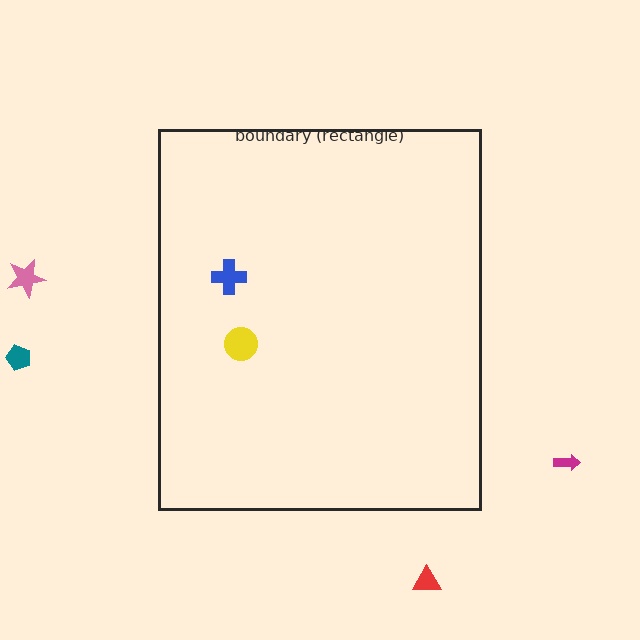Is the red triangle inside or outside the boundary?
Outside.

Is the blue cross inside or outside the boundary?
Inside.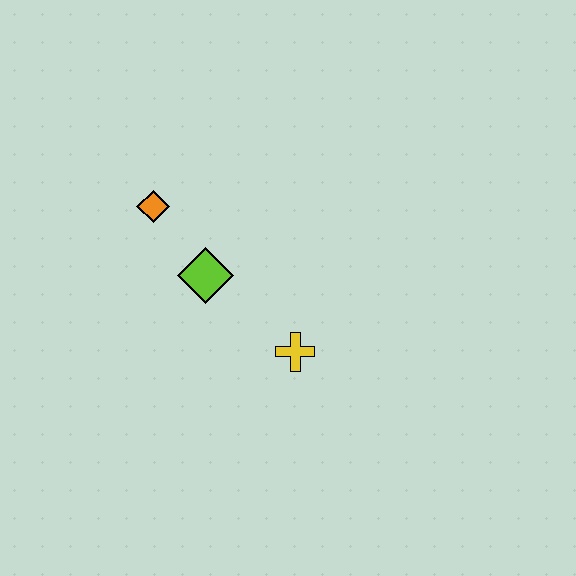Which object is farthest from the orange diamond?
The yellow cross is farthest from the orange diamond.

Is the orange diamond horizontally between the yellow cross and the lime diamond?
No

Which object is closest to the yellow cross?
The lime diamond is closest to the yellow cross.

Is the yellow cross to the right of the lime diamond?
Yes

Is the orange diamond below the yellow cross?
No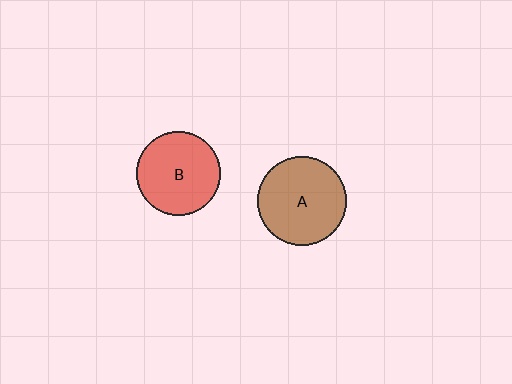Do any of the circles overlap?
No, none of the circles overlap.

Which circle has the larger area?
Circle A (brown).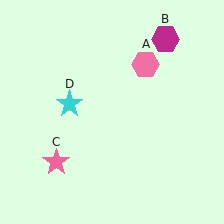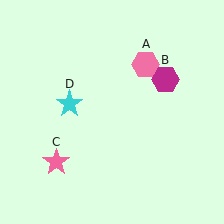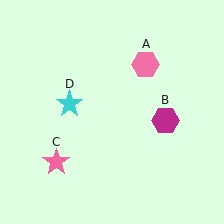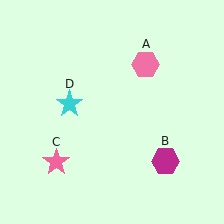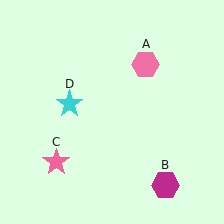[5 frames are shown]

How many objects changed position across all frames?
1 object changed position: magenta hexagon (object B).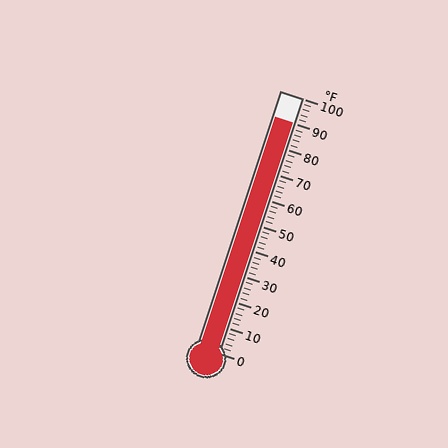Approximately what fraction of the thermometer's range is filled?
The thermometer is filled to approximately 90% of its range.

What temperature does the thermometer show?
The thermometer shows approximately 90°F.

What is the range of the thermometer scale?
The thermometer scale ranges from 0°F to 100°F.